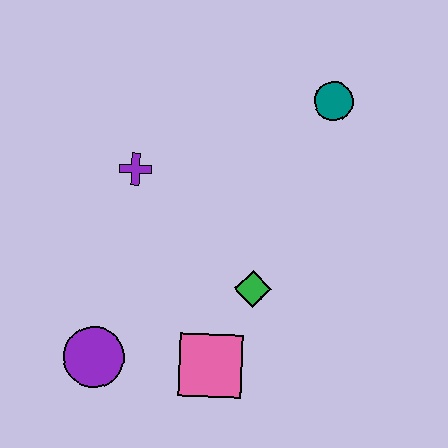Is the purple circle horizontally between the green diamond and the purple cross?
No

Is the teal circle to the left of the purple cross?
No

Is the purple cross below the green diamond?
No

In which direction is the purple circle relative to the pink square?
The purple circle is to the left of the pink square.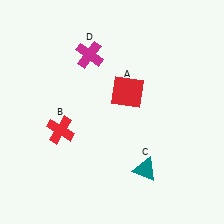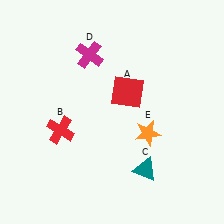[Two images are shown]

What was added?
An orange star (E) was added in Image 2.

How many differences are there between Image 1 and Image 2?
There is 1 difference between the two images.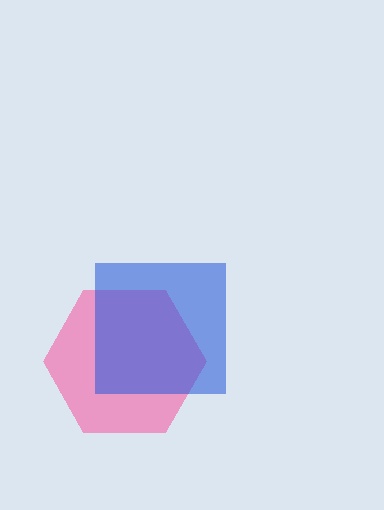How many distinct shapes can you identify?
There are 2 distinct shapes: a pink hexagon, a blue square.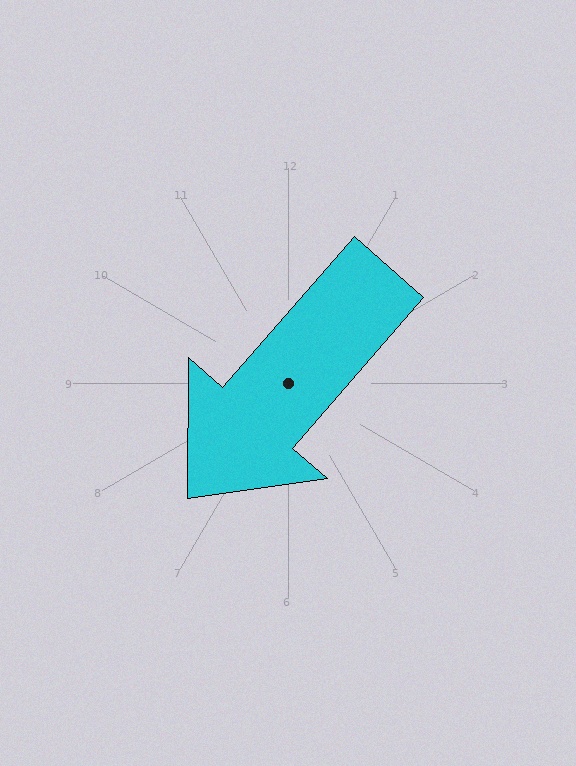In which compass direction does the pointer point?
Southwest.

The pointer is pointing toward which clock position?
Roughly 7 o'clock.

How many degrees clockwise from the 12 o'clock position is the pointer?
Approximately 221 degrees.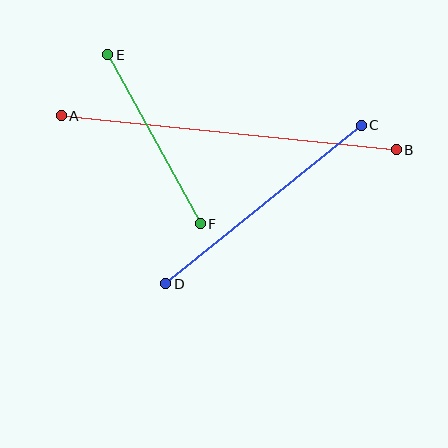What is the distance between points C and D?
The distance is approximately 251 pixels.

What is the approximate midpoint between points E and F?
The midpoint is at approximately (154, 139) pixels.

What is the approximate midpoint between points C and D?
The midpoint is at approximately (264, 205) pixels.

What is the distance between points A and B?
The distance is approximately 337 pixels.